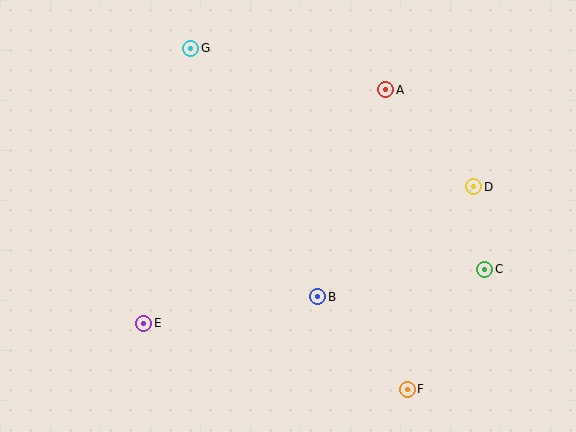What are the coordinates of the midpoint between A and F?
The midpoint between A and F is at (396, 239).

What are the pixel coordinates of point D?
Point D is at (474, 187).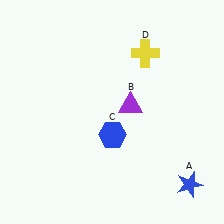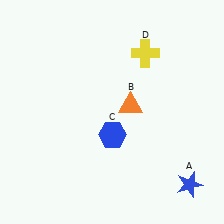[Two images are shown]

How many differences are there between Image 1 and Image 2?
There is 1 difference between the two images.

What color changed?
The triangle (B) changed from purple in Image 1 to orange in Image 2.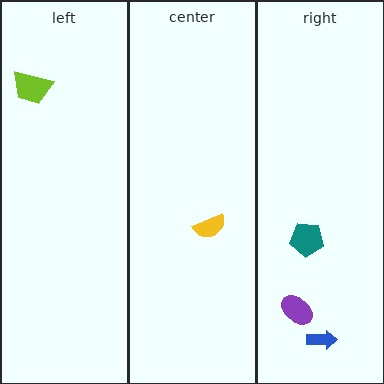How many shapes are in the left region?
1.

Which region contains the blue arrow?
The right region.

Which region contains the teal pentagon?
The right region.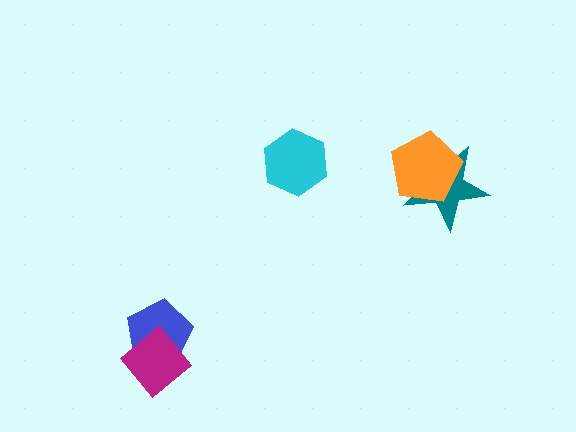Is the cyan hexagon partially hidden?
No, no other shape covers it.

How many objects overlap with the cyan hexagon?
0 objects overlap with the cyan hexagon.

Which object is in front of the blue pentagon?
The magenta diamond is in front of the blue pentagon.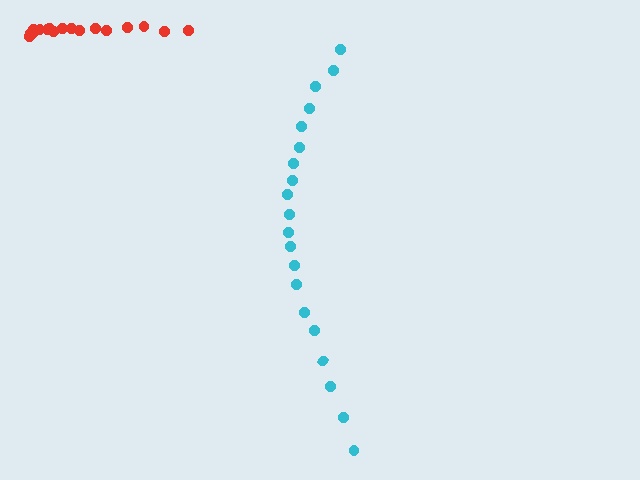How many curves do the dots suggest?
There are 2 distinct paths.